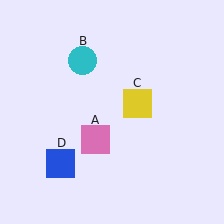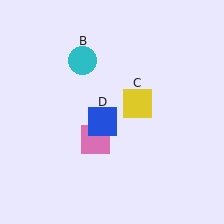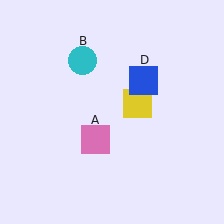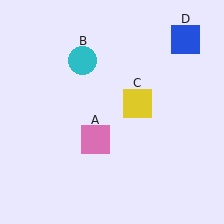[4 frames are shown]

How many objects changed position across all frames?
1 object changed position: blue square (object D).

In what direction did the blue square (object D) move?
The blue square (object D) moved up and to the right.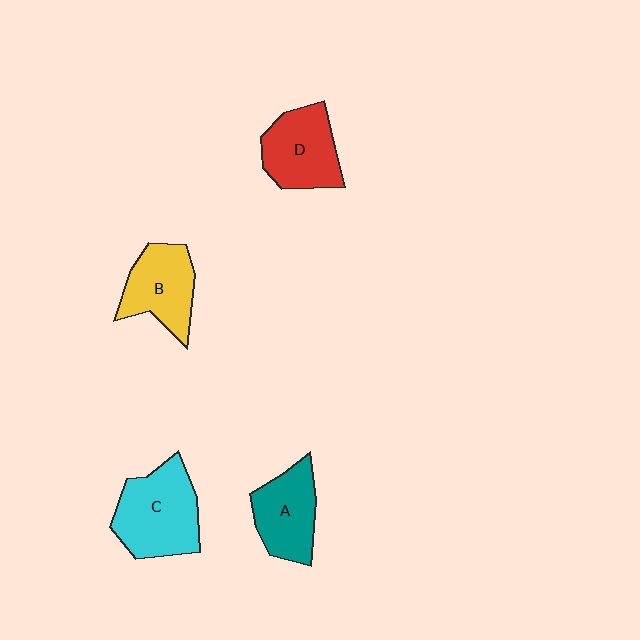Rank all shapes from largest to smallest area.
From largest to smallest: C (cyan), D (red), B (yellow), A (teal).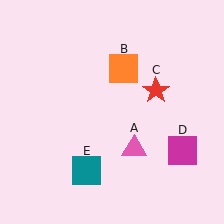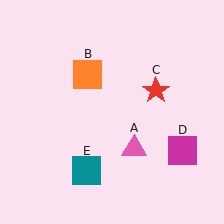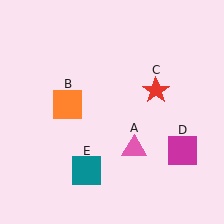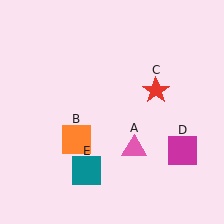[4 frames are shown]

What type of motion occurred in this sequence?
The orange square (object B) rotated counterclockwise around the center of the scene.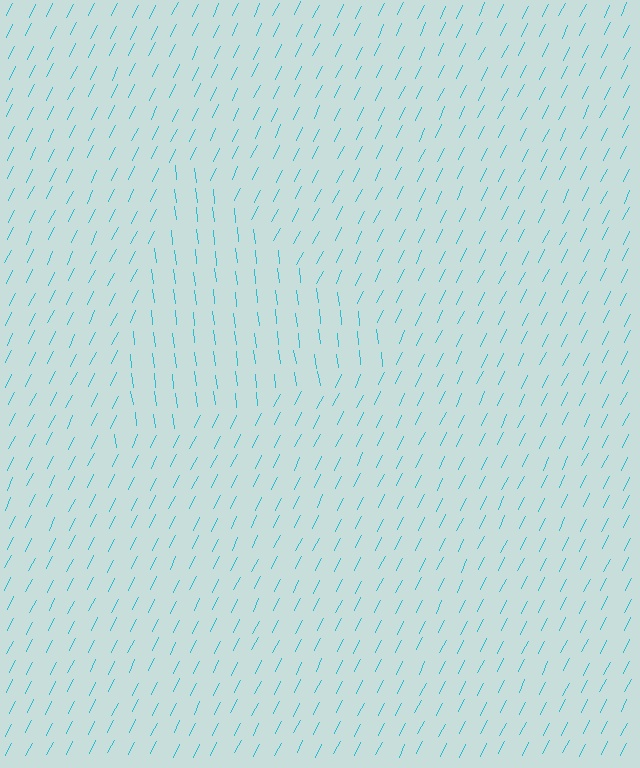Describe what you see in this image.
The image is filled with small cyan line segments. A triangle region in the image has lines oriented differently from the surrounding lines, creating a visible texture boundary.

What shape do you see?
I see a triangle.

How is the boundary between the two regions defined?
The boundary is defined purely by a change in line orientation (approximately 33 degrees difference). All lines are the same color and thickness.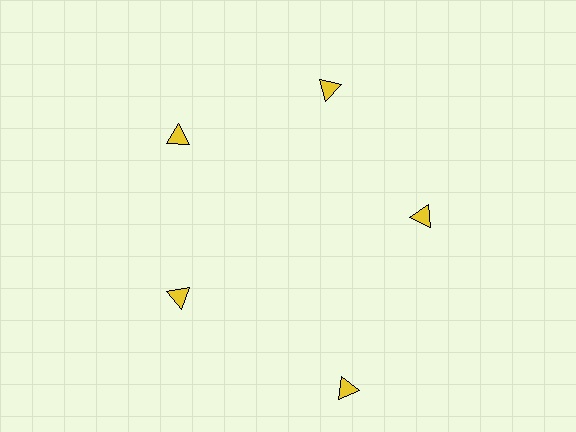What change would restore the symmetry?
The symmetry would be restored by moving it inward, back onto the ring so that all 5 triangles sit at equal angles and equal distance from the center.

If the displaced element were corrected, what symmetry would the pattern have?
It would have 5-fold rotational symmetry — the pattern would map onto itself every 72 degrees.